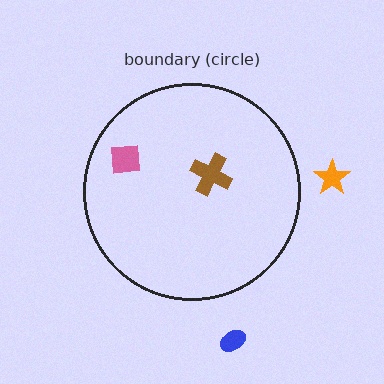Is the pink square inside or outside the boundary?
Inside.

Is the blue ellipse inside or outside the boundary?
Outside.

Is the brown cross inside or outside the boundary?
Inside.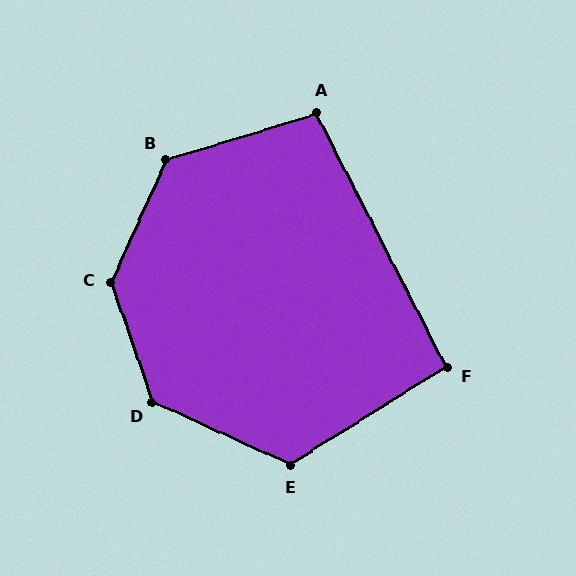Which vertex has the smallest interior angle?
F, at approximately 95 degrees.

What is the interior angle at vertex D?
Approximately 134 degrees (obtuse).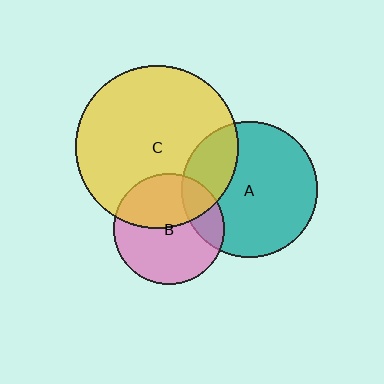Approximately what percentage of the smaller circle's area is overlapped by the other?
Approximately 20%.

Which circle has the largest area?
Circle C (yellow).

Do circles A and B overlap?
Yes.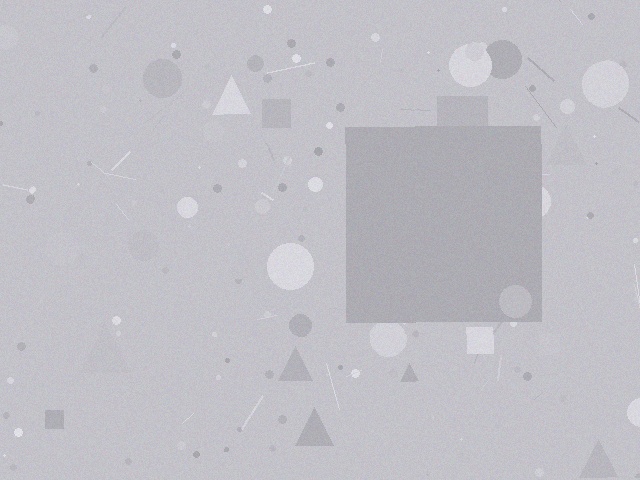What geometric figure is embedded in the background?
A square is embedded in the background.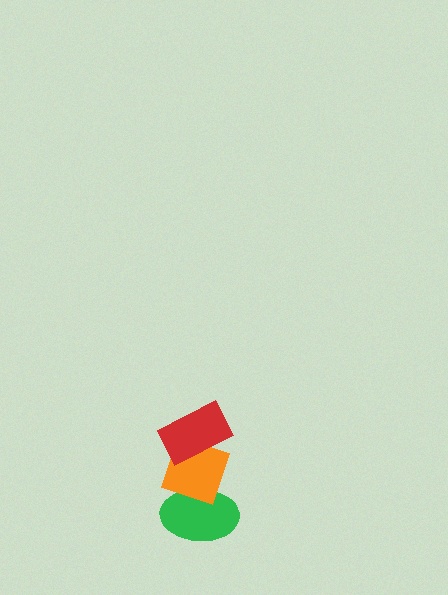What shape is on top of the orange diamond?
The red rectangle is on top of the orange diamond.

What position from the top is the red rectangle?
The red rectangle is 1st from the top.